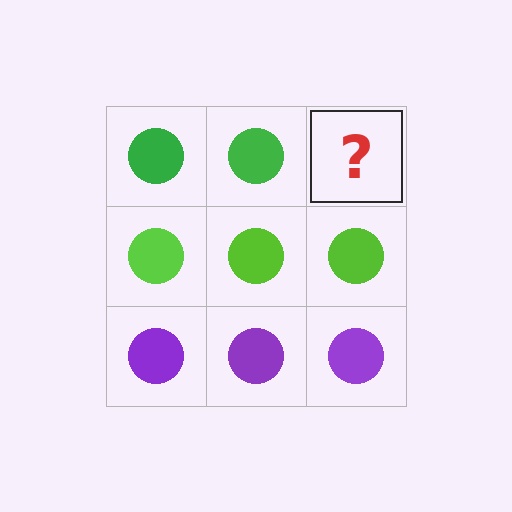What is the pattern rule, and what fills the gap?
The rule is that each row has a consistent color. The gap should be filled with a green circle.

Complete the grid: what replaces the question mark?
The question mark should be replaced with a green circle.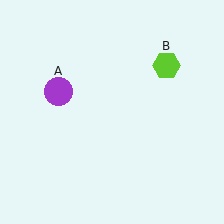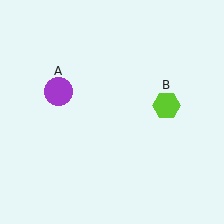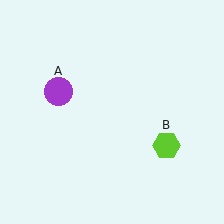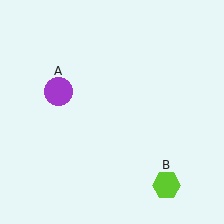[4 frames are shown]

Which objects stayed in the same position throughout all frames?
Purple circle (object A) remained stationary.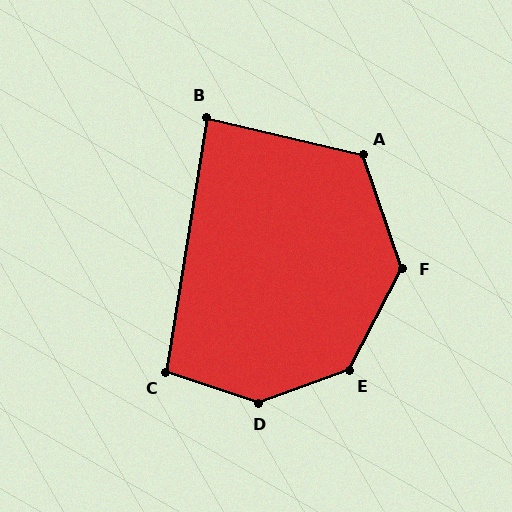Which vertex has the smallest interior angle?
B, at approximately 86 degrees.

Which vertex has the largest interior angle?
D, at approximately 141 degrees.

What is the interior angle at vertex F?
Approximately 133 degrees (obtuse).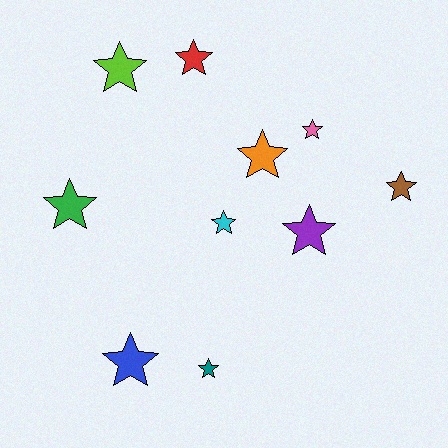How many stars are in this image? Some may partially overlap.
There are 10 stars.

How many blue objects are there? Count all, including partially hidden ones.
There is 1 blue object.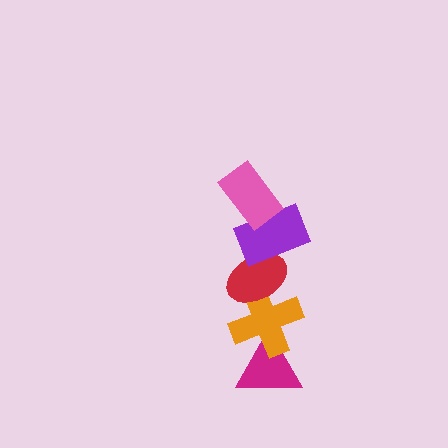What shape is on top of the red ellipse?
The purple rectangle is on top of the red ellipse.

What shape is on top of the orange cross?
The red ellipse is on top of the orange cross.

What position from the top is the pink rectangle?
The pink rectangle is 1st from the top.